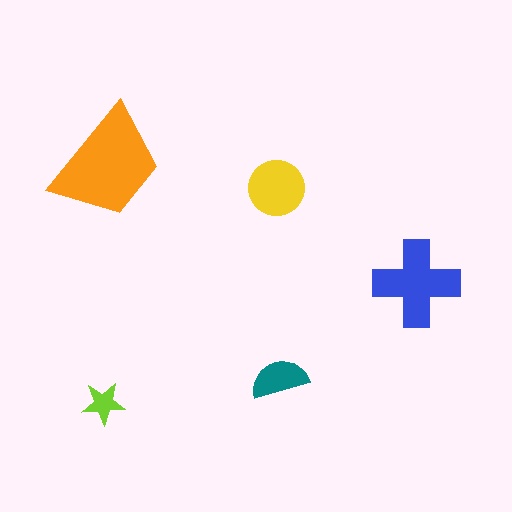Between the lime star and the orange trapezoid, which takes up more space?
The orange trapezoid.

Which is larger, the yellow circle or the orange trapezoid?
The orange trapezoid.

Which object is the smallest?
The lime star.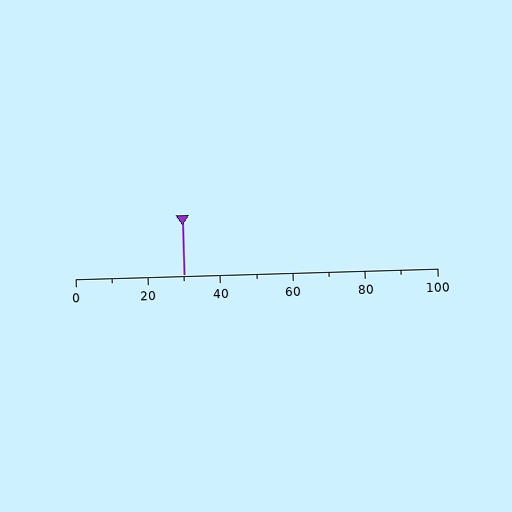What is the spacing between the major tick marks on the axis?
The major ticks are spaced 20 apart.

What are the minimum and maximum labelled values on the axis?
The axis runs from 0 to 100.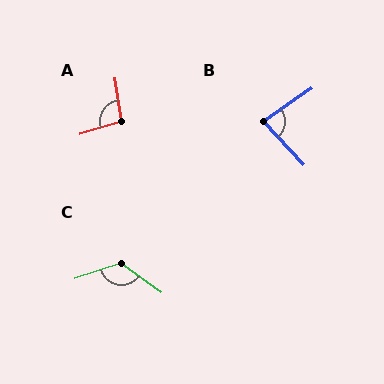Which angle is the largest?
C, at approximately 126 degrees.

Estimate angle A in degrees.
Approximately 98 degrees.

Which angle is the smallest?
B, at approximately 82 degrees.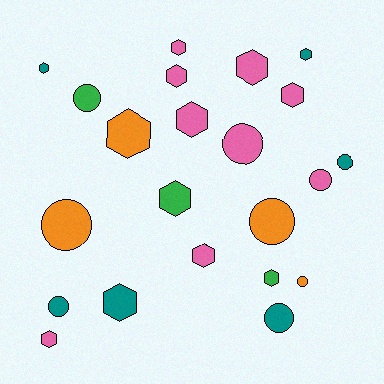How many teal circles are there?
There are 3 teal circles.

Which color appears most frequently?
Pink, with 9 objects.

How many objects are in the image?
There are 22 objects.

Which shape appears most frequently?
Hexagon, with 13 objects.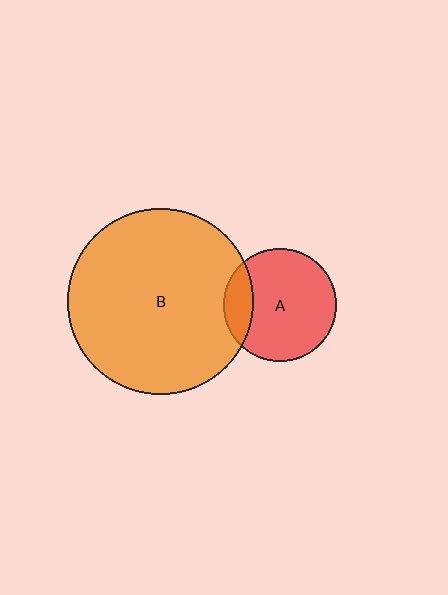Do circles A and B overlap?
Yes.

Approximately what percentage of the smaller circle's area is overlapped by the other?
Approximately 20%.